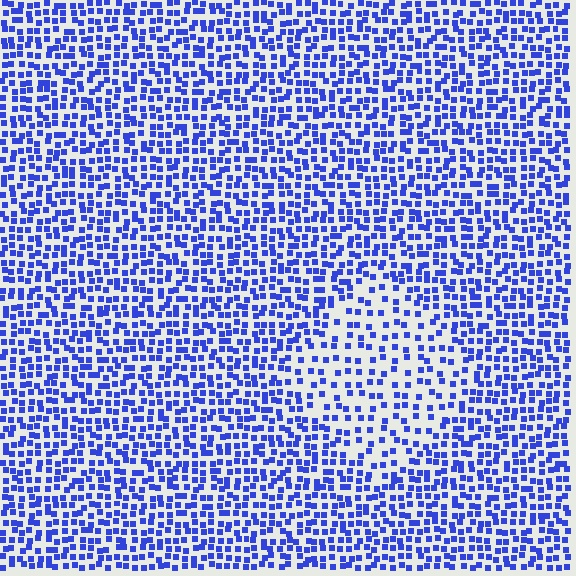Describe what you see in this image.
The image contains small blue elements arranged at two different densities. A diamond-shaped region is visible where the elements are less densely packed than the surrounding area.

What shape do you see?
I see a diamond.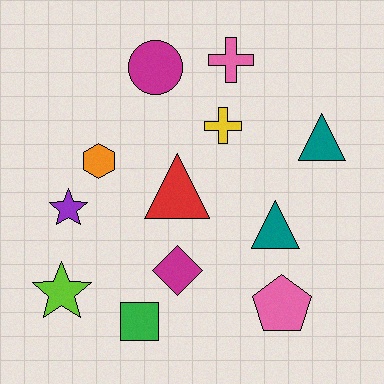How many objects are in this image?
There are 12 objects.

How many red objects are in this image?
There is 1 red object.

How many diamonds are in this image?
There is 1 diamond.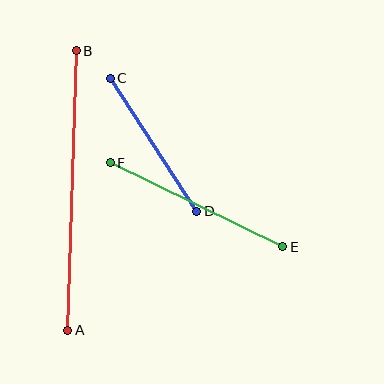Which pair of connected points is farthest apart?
Points A and B are farthest apart.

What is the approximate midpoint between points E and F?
The midpoint is at approximately (196, 205) pixels.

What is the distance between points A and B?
The distance is approximately 280 pixels.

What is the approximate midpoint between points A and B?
The midpoint is at approximately (72, 191) pixels.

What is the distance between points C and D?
The distance is approximately 159 pixels.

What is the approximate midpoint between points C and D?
The midpoint is at approximately (154, 145) pixels.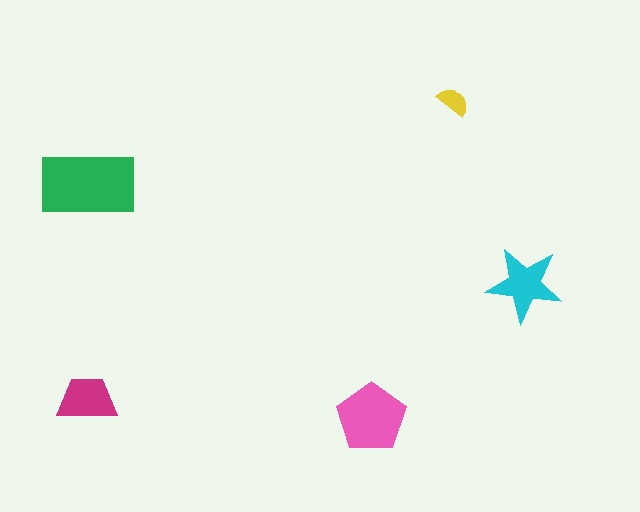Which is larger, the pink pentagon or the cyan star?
The pink pentagon.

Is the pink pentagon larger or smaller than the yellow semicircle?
Larger.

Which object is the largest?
The green rectangle.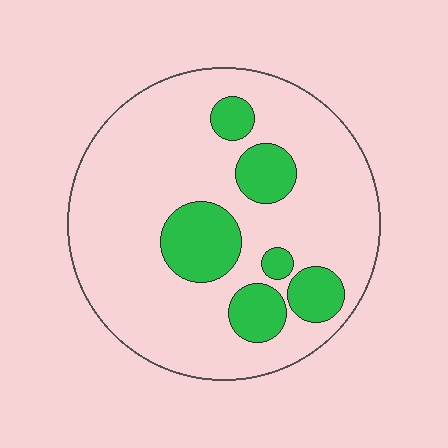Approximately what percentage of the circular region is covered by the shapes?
Approximately 20%.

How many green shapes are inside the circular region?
6.